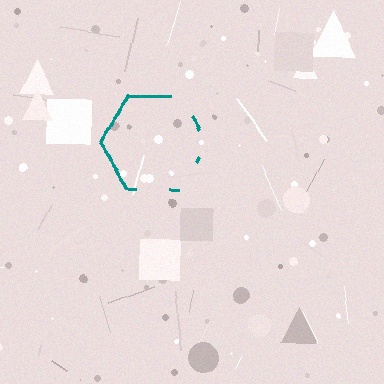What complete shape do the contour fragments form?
The contour fragments form a hexagon.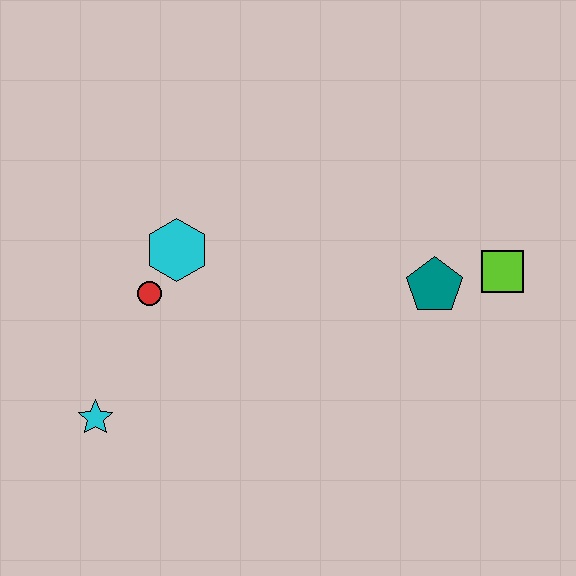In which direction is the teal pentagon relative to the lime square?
The teal pentagon is to the left of the lime square.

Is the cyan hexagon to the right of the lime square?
No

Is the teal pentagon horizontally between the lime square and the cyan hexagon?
Yes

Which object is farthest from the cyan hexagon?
The lime square is farthest from the cyan hexagon.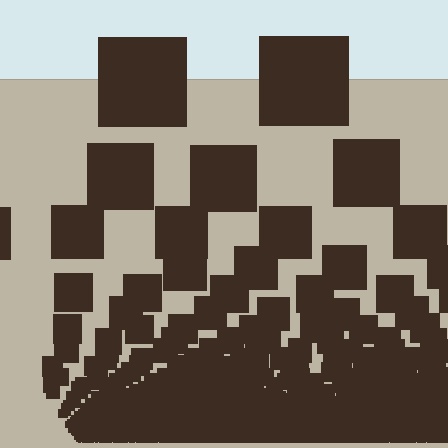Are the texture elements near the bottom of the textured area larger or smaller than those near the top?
Smaller. The gradient is inverted — elements near the bottom are smaller and denser.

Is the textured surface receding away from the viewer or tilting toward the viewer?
The surface appears to tilt toward the viewer. Texture elements get larger and sparser toward the top.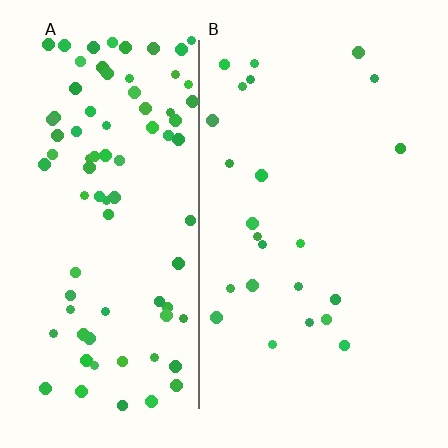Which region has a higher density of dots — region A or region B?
A (the left).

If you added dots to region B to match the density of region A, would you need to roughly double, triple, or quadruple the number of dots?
Approximately quadruple.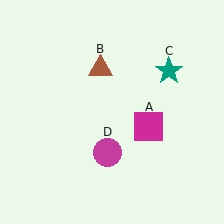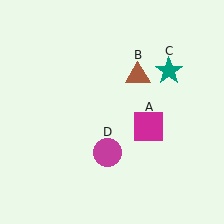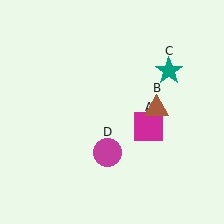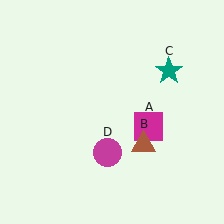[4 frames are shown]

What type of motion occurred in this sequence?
The brown triangle (object B) rotated clockwise around the center of the scene.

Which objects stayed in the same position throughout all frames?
Magenta square (object A) and teal star (object C) and magenta circle (object D) remained stationary.